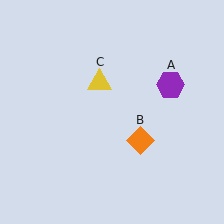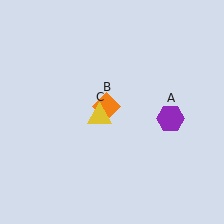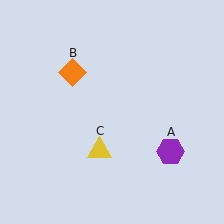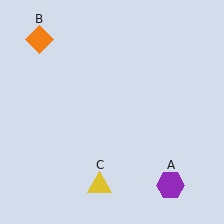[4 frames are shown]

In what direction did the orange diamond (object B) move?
The orange diamond (object B) moved up and to the left.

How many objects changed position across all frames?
3 objects changed position: purple hexagon (object A), orange diamond (object B), yellow triangle (object C).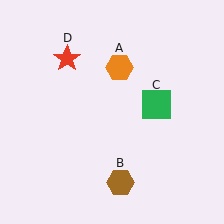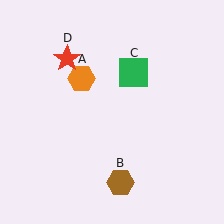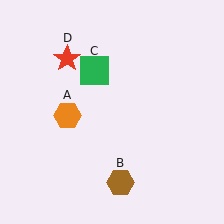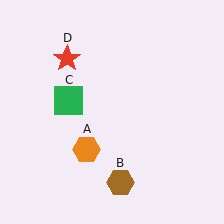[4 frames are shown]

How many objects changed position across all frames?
2 objects changed position: orange hexagon (object A), green square (object C).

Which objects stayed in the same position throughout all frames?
Brown hexagon (object B) and red star (object D) remained stationary.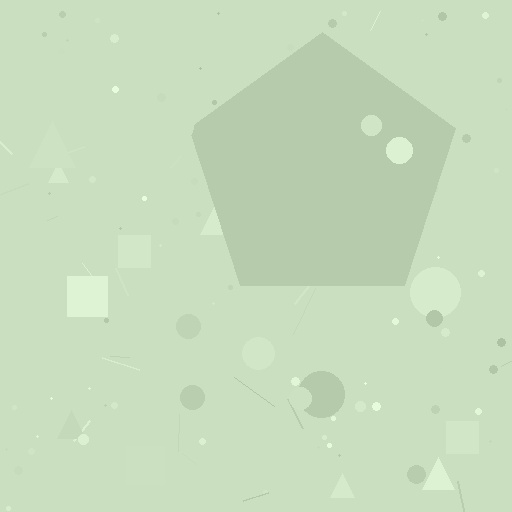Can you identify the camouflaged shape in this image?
The camouflaged shape is a pentagon.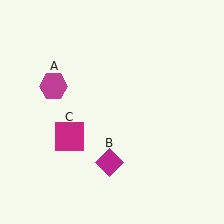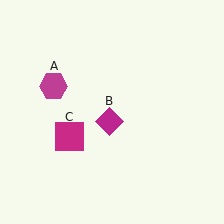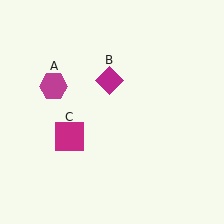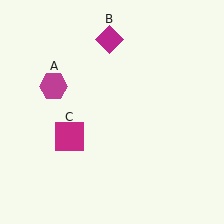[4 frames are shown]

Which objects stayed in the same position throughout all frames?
Magenta hexagon (object A) and magenta square (object C) remained stationary.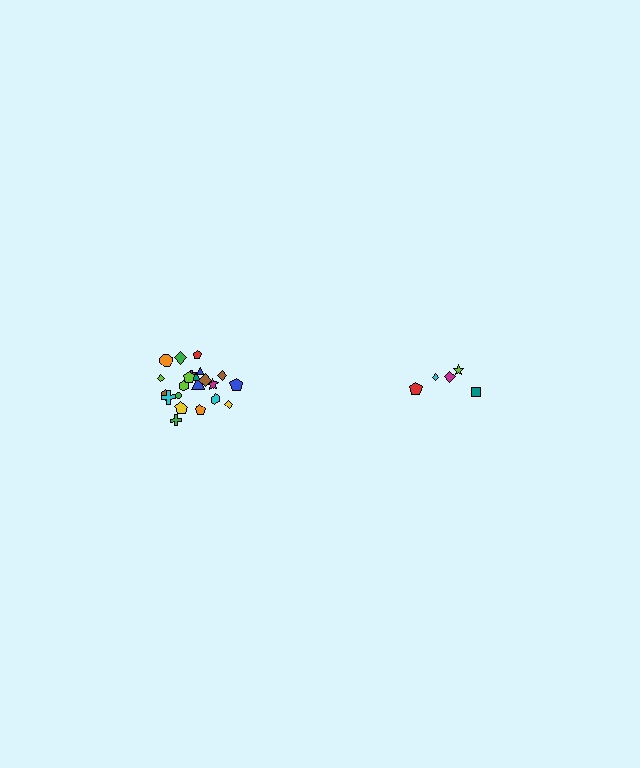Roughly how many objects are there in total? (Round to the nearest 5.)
Roughly 25 objects in total.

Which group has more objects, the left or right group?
The left group.